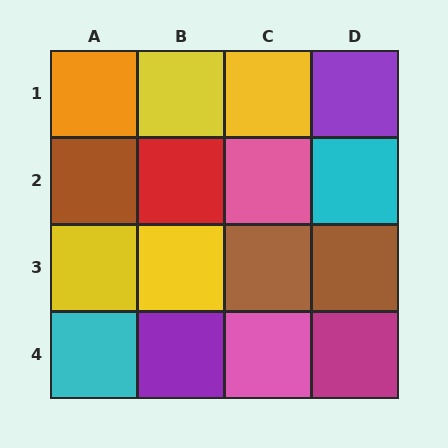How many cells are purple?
2 cells are purple.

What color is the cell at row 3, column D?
Brown.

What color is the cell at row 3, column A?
Yellow.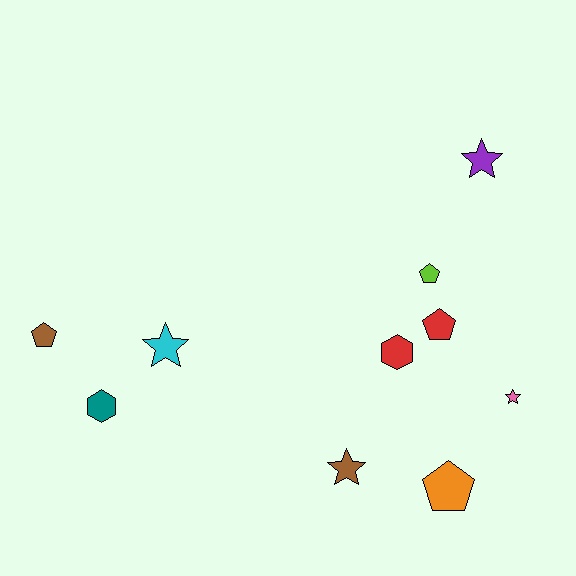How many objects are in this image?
There are 10 objects.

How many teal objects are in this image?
There is 1 teal object.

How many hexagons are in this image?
There are 2 hexagons.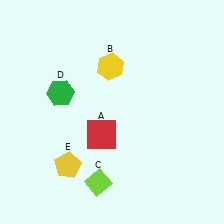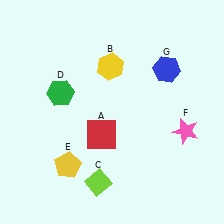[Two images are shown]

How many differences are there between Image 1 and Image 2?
There are 2 differences between the two images.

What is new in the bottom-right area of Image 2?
A pink star (F) was added in the bottom-right area of Image 2.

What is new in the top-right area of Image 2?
A blue hexagon (G) was added in the top-right area of Image 2.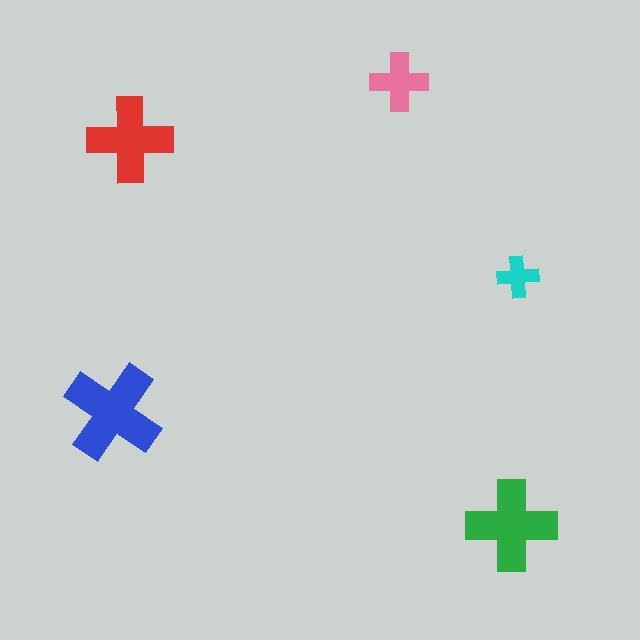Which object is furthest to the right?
The cyan cross is rightmost.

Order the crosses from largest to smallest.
the blue one, the green one, the red one, the pink one, the cyan one.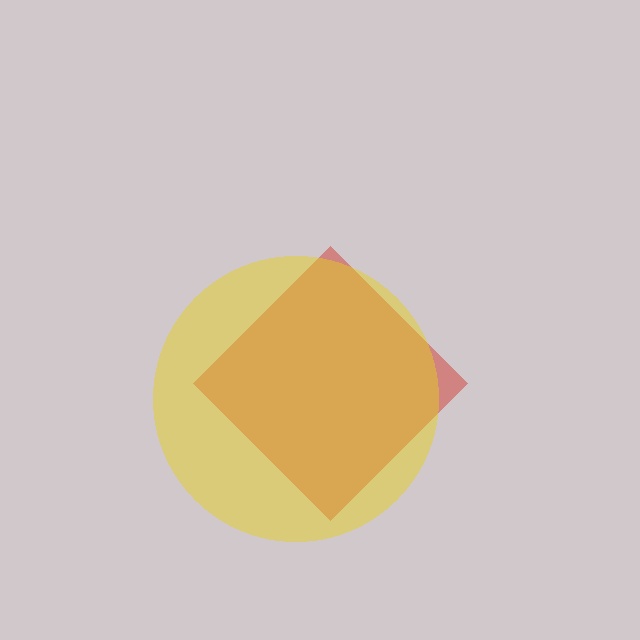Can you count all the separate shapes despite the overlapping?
Yes, there are 2 separate shapes.